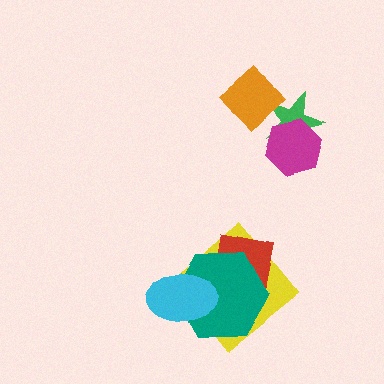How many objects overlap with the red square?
2 objects overlap with the red square.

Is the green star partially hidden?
Yes, it is partially covered by another shape.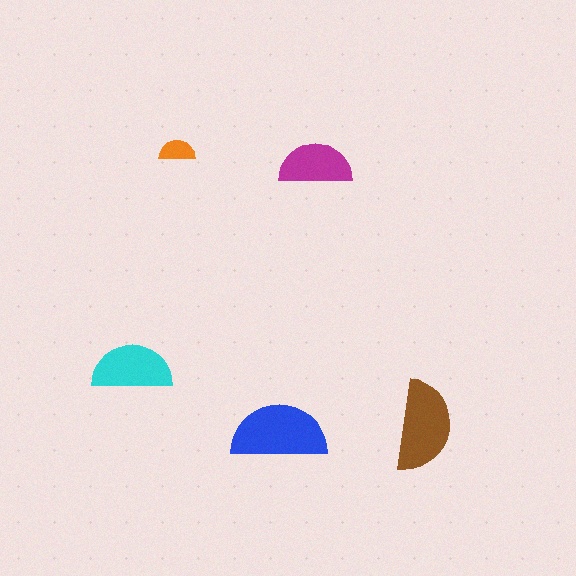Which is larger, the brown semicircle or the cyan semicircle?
The brown one.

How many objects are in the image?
There are 5 objects in the image.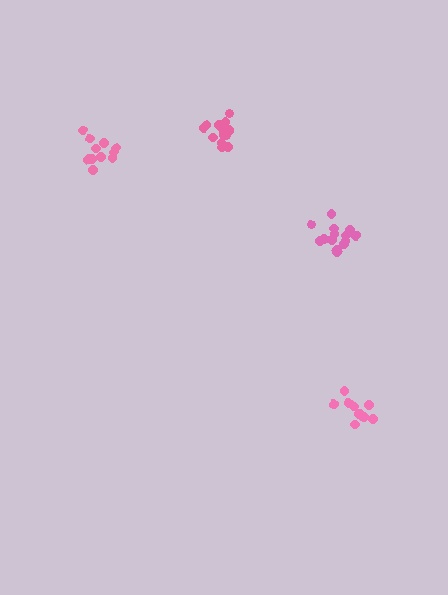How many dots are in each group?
Group 1: 14 dots, Group 2: 13 dots, Group 3: 9 dots, Group 4: 11 dots (47 total).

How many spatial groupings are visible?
There are 4 spatial groupings.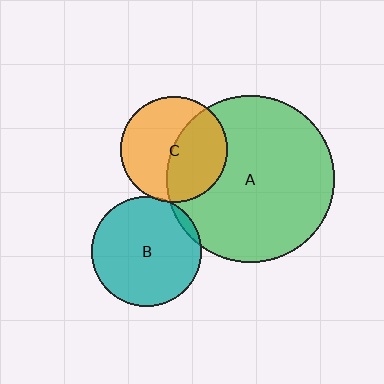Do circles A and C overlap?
Yes.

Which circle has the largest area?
Circle A (green).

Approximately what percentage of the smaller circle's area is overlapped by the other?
Approximately 45%.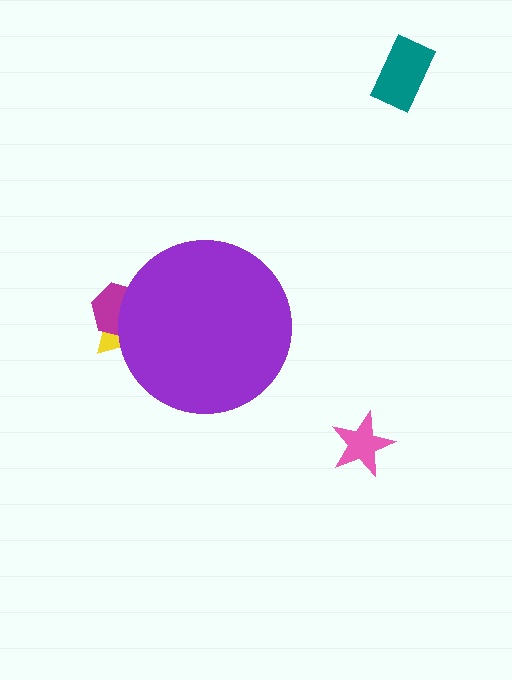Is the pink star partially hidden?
No, the pink star is fully visible.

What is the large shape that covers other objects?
A purple circle.